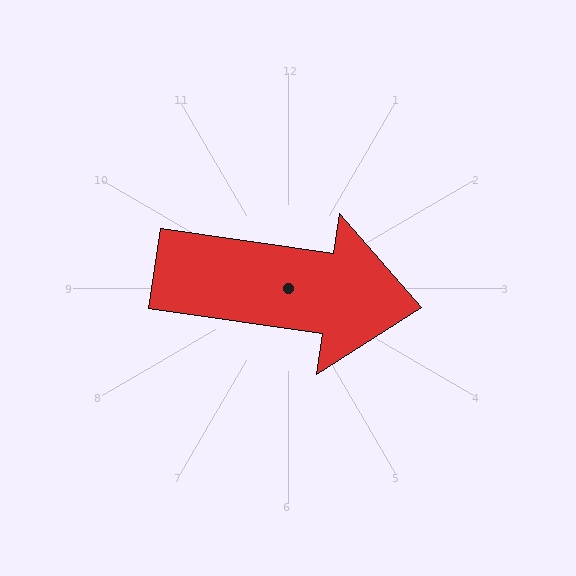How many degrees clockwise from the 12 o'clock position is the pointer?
Approximately 98 degrees.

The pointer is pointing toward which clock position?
Roughly 3 o'clock.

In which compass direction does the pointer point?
East.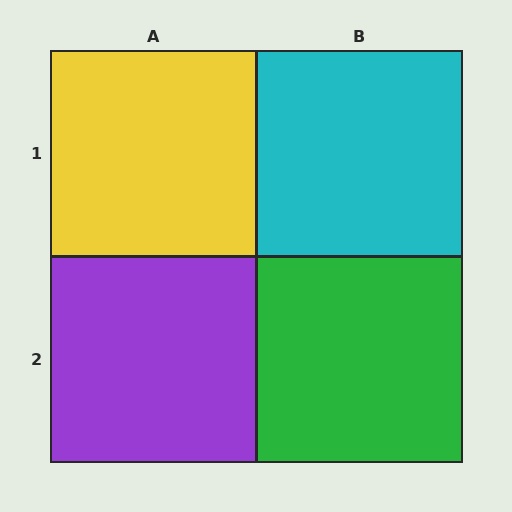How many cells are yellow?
1 cell is yellow.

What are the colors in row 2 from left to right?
Purple, green.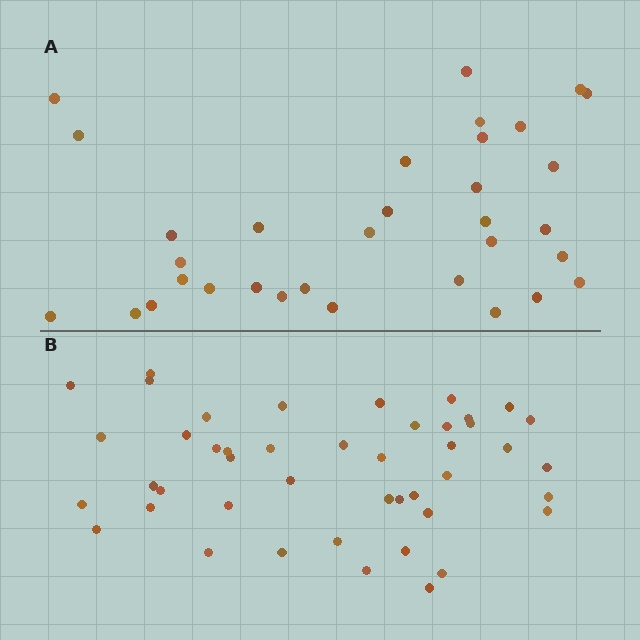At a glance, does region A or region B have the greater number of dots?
Region B (the bottom region) has more dots.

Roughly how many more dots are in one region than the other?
Region B has roughly 12 or so more dots than region A.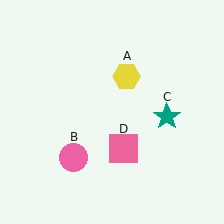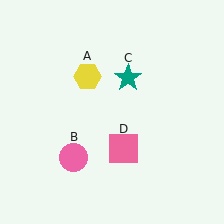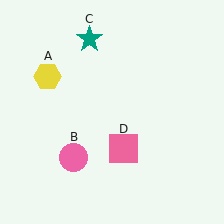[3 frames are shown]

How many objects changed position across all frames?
2 objects changed position: yellow hexagon (object A), teal star (object C).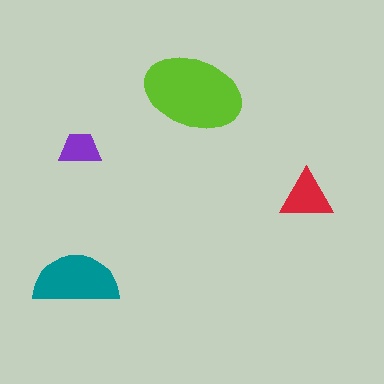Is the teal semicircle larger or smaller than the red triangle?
Larger.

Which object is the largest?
The lime ellipse.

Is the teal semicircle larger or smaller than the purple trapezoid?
Larger.